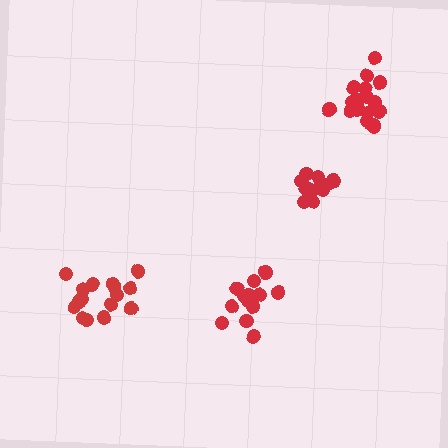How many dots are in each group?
Group 1: 14 dots, Group 2: 16 dots, Group 3: 18 dots, Group 4: 13 dots (61 total).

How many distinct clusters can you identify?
There are 4 distinct clusters.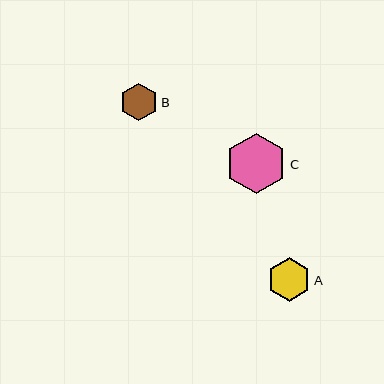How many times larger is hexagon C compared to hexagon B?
Hexagon C is approximately 1.6 times the size of hexagon B.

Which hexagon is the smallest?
Hexagon B is the smallest with a size of approximately 37 pixels.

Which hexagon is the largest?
Hexagon C is the largest with a size of approximately 61 pixels.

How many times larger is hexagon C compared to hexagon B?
Hexagon C is approximately 1.6 times the size of hexagon B.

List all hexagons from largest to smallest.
From largest to smallest: C, A, B.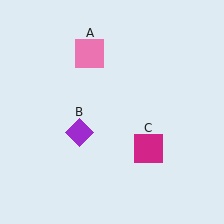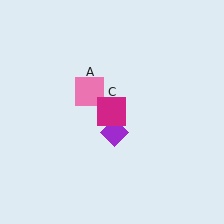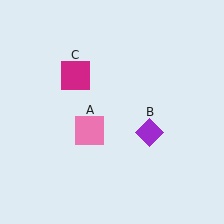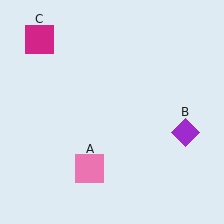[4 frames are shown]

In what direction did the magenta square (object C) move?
The magenta square (object C) moved up and to the left.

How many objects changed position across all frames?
3 objects changed position: pink square (object A), purple diamond (object B), magenta square (object C).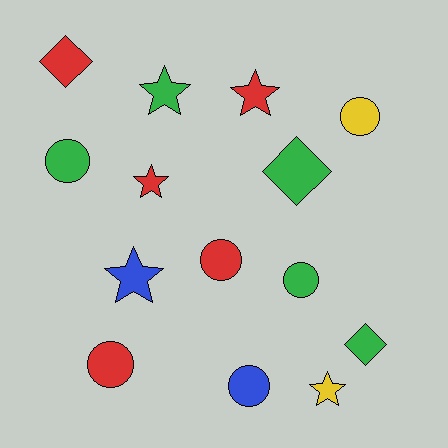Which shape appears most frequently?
Circle, with 6 objects.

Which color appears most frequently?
Red, with 5 objects.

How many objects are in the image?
There are 14 objects.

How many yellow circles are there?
There is 1 yellow circle.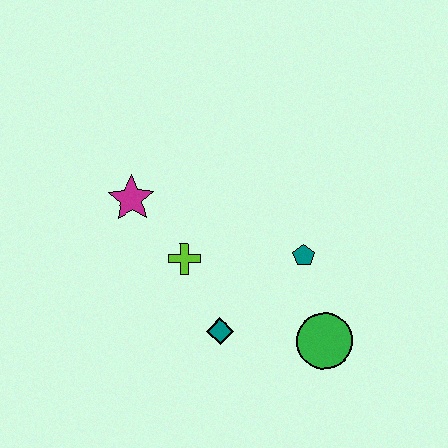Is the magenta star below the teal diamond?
No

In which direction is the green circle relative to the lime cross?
The green circle is to the right of the lime cross.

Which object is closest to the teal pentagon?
The green circle is closest to the teal pentagon.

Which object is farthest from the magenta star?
The green circle is farthest from the magenta star.